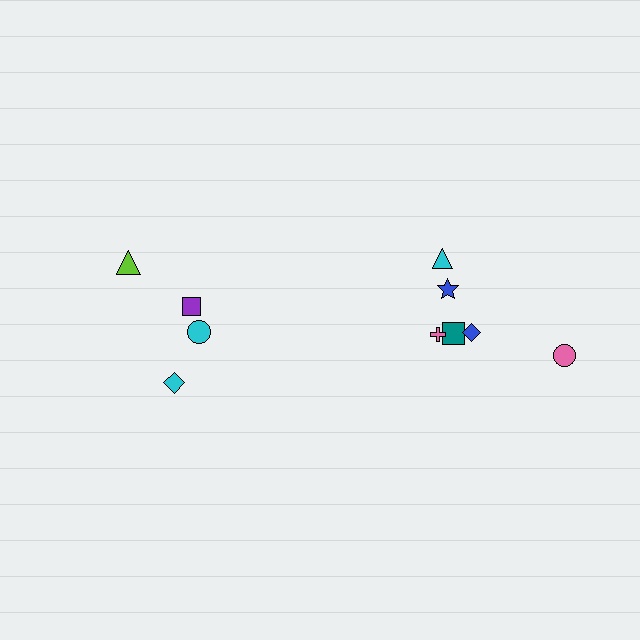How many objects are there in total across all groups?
There are 10 objects.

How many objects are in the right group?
There are 6 objects.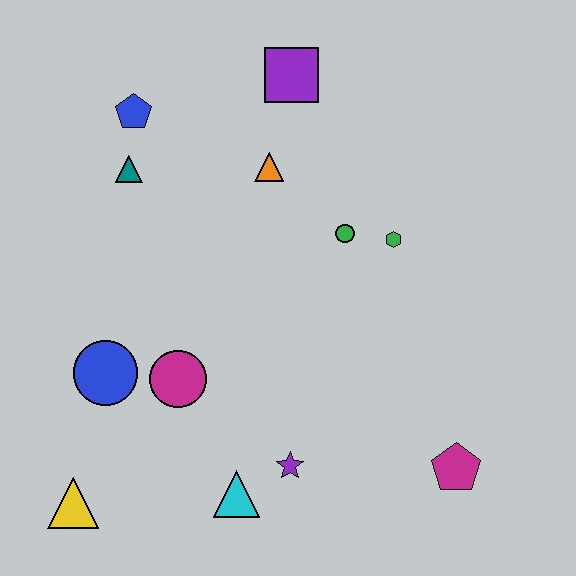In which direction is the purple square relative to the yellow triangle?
The purple square is above the yellow triangle.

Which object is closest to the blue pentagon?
The teal triangle is closest to the blue pentagon.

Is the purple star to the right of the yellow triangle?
Yes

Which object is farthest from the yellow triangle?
The purple square is farthest from the yellow triangle.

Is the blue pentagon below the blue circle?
No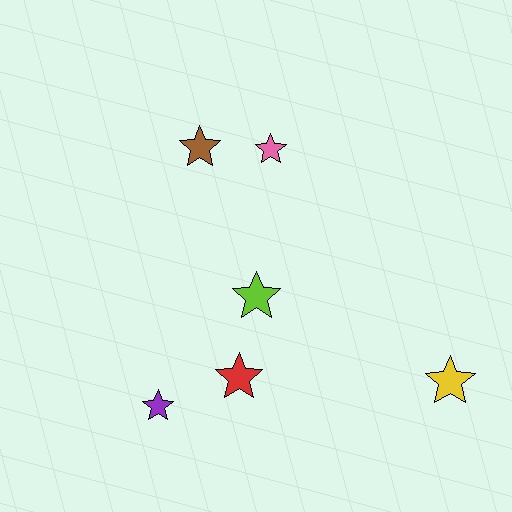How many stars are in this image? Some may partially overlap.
There are 6 stars.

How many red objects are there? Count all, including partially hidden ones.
There is 1 red object.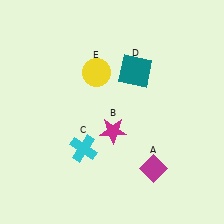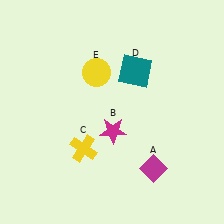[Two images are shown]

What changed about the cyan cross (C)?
In Image 1, C is cyan. In Image 2, it changed to yellow.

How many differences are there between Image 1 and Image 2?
There is 1 difference between the two images.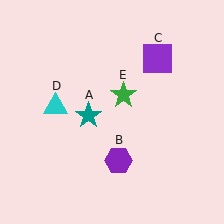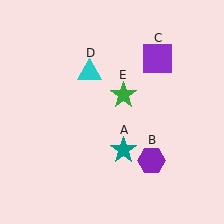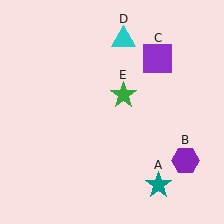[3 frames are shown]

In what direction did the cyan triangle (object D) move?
The cyan triangle (object D) moved up and to the right.